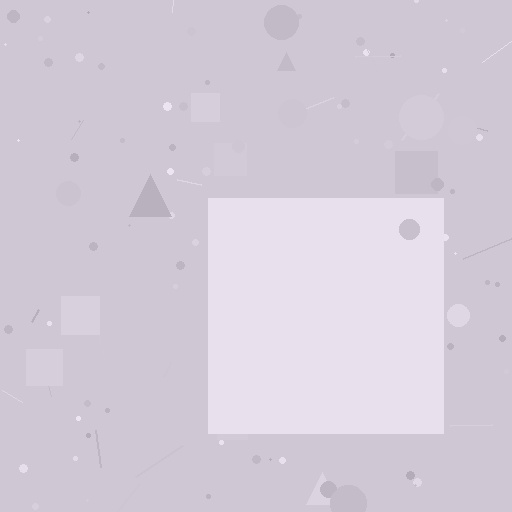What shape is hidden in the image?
A square is hidden in the image.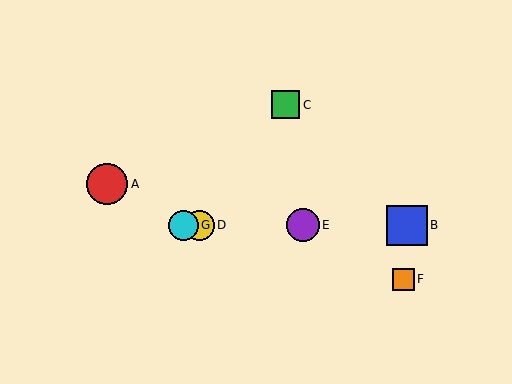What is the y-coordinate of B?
Object B is at y≈225.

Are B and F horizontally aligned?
No, B is at y≈225 and F is at y≈279.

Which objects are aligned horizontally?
Objects B, D, E, G are aligned horizontally.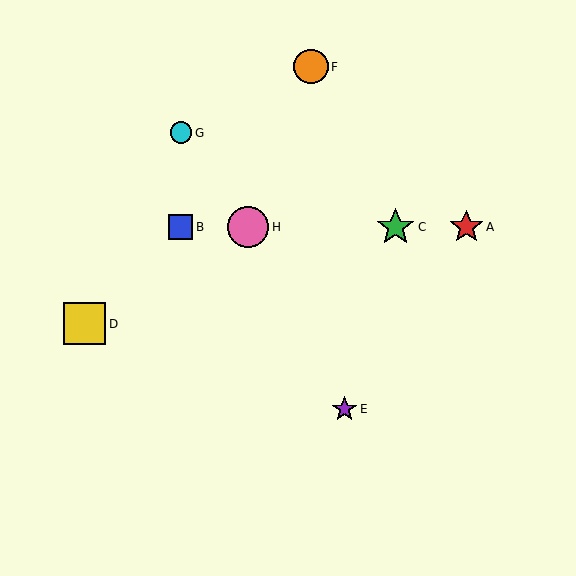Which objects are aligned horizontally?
Objects A, B, C, H are aligned horizontally.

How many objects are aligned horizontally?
4 objects (A, B, C, H) are aligned horizontally.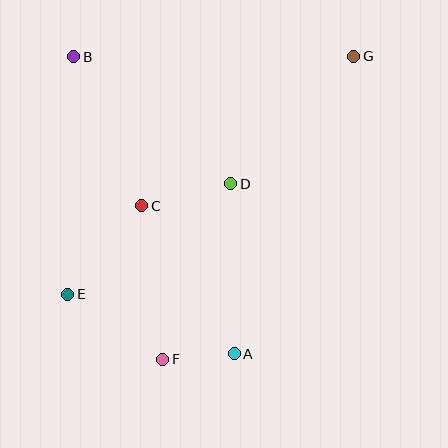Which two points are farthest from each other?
Points E and G are farthest from each other.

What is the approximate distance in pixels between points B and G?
The distance between B and G is approximately 280 pixels.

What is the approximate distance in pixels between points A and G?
The distance between A and G is approximately 320 pixels.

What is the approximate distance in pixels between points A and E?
The distance between A and E is approximately 177 pixels.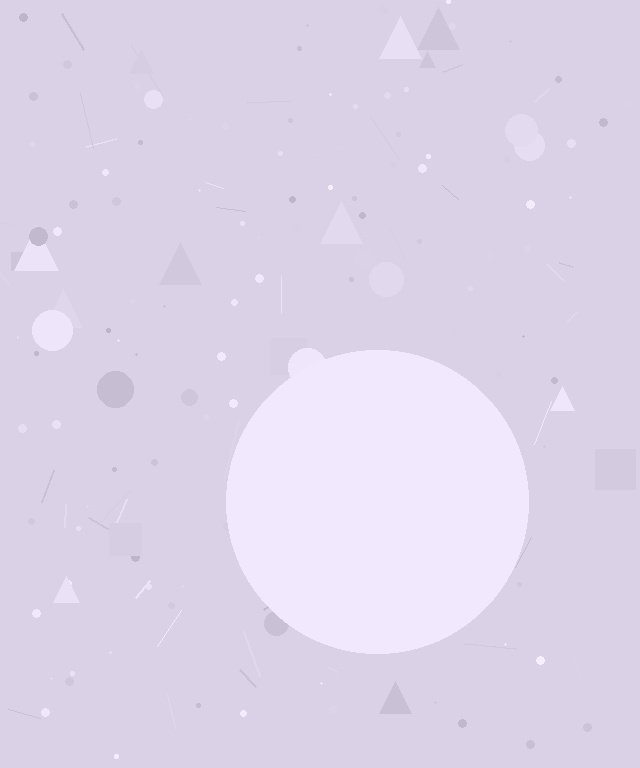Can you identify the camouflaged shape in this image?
The camouflaged shape is a circle.